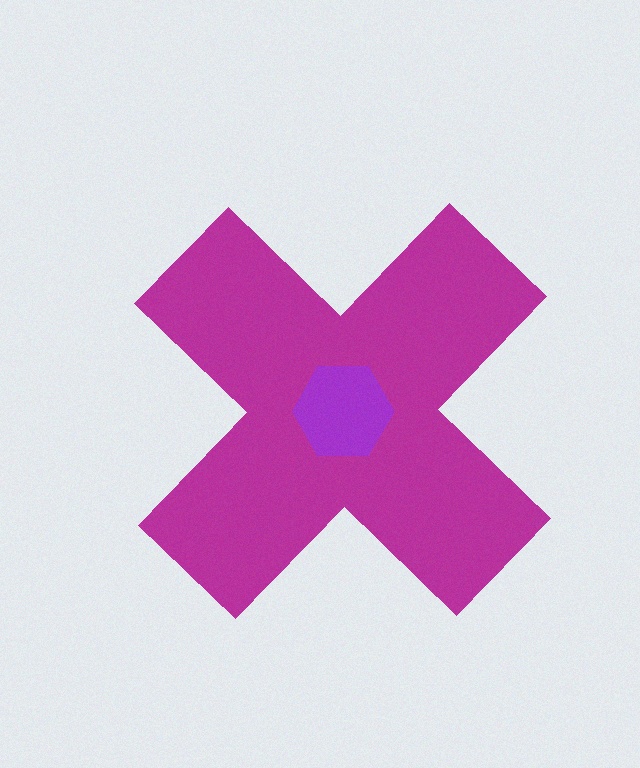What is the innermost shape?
The purple hexagon.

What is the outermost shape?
The magenta cross.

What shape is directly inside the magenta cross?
The purple hexagon.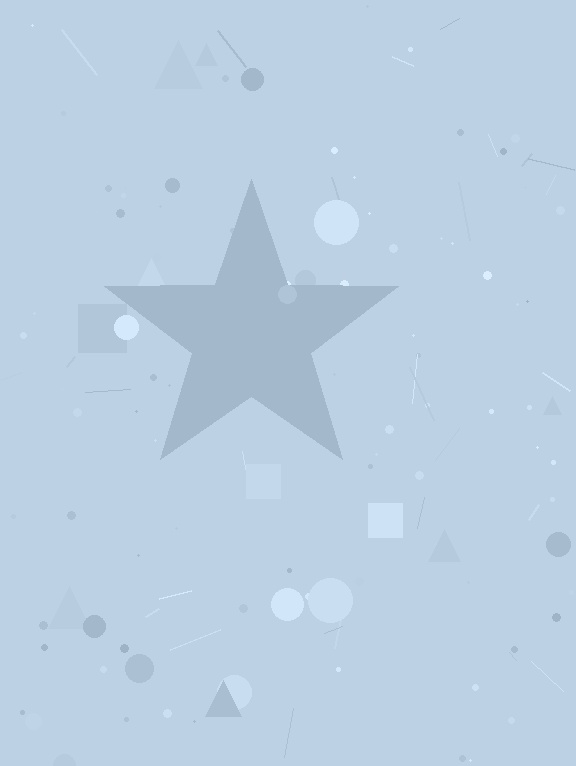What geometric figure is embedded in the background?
A star is embedded in the background.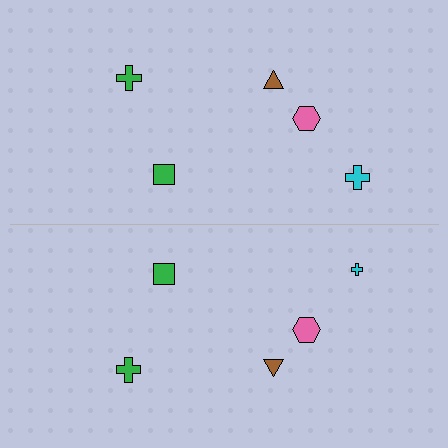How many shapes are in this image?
There are 10 shapes in this image.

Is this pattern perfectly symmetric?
No, the pattern is not perfectly symmetric. The cyan cross on the bottom side has a different size than its mirror counterpart.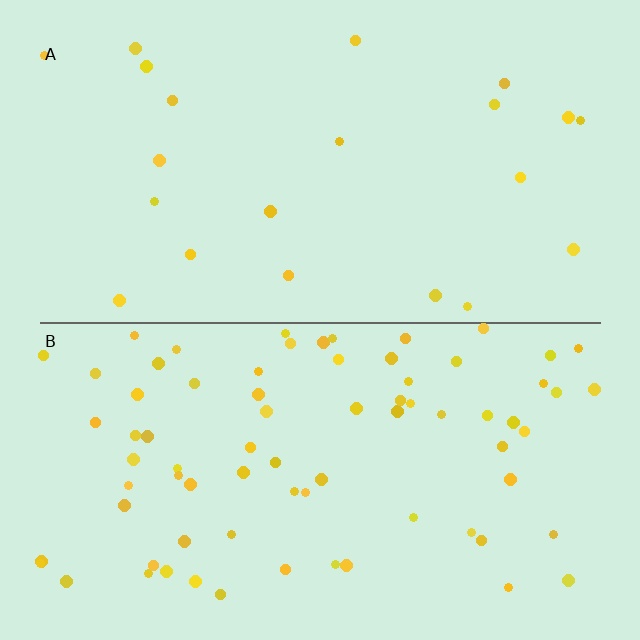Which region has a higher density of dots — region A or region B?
B (the bottom).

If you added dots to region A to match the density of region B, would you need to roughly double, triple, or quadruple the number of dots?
Approximately quadruple.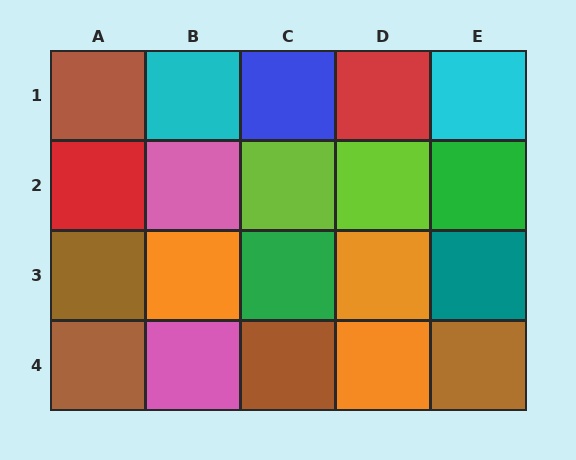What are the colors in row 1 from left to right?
Brown, cyan, blue, red, cyan.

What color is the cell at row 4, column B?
Pink.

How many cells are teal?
1 cell is teal.